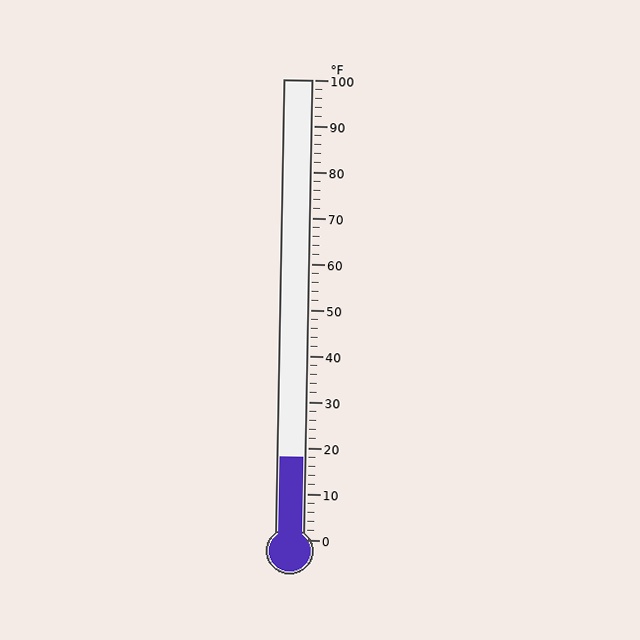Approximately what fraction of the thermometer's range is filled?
The thermometer is filled to approximately 20% of its range.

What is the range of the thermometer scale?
The thermometer scale ranges from 0°F to 100°F.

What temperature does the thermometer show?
The thermometer shows approximately 18°F.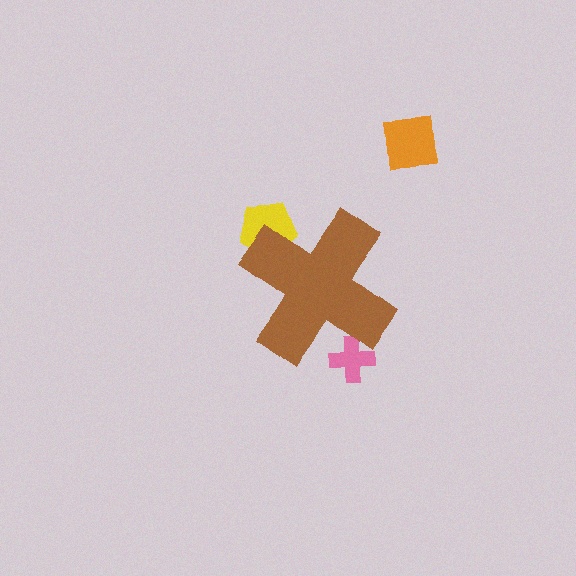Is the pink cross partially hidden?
Yes, the pink cross is partially hidden behind the brown cross.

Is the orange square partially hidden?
No, the orange square is fully visible.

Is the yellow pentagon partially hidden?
Yes, the yellow pentagon is partially hidden behind the brown cross.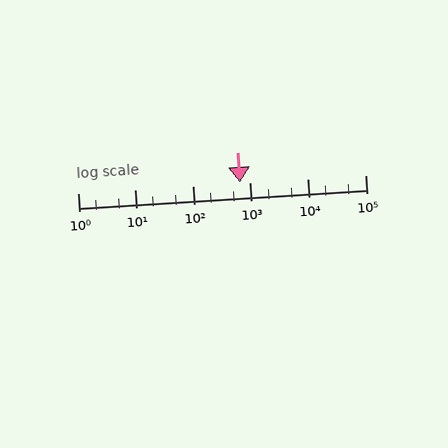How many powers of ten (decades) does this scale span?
The scale spans 5 decades, from 1 to 100000.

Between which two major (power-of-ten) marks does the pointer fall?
The pointer is between 100 and 1000.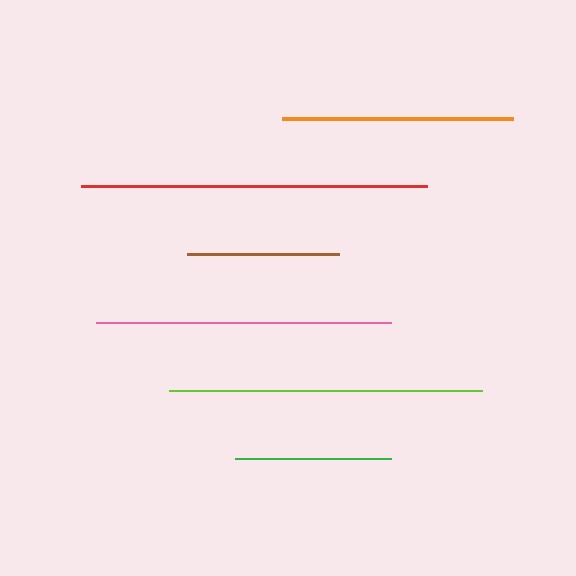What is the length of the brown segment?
The brown segment is approximately 152 pixels long.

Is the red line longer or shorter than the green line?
The red line is longer than the green line.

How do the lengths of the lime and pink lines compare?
The lime and pink lines are approximately the same length.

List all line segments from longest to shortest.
From longest to shortest: red, lime, pink, orange, green, brown.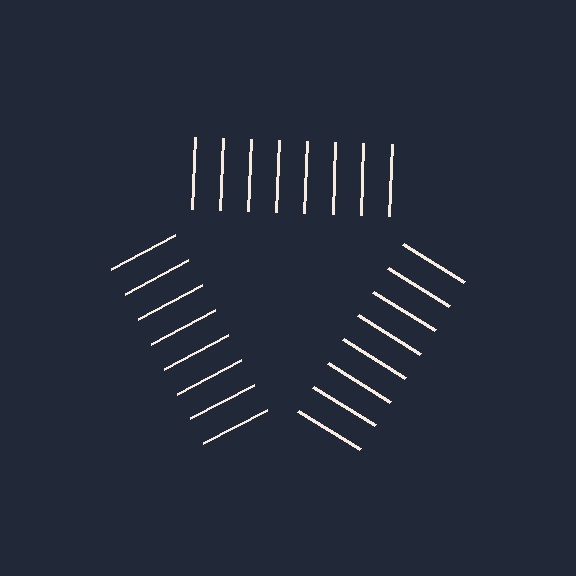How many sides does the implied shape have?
3 sides — the line-ends trace a triangle.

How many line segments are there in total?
24 — 8 along each of the 3 edges.